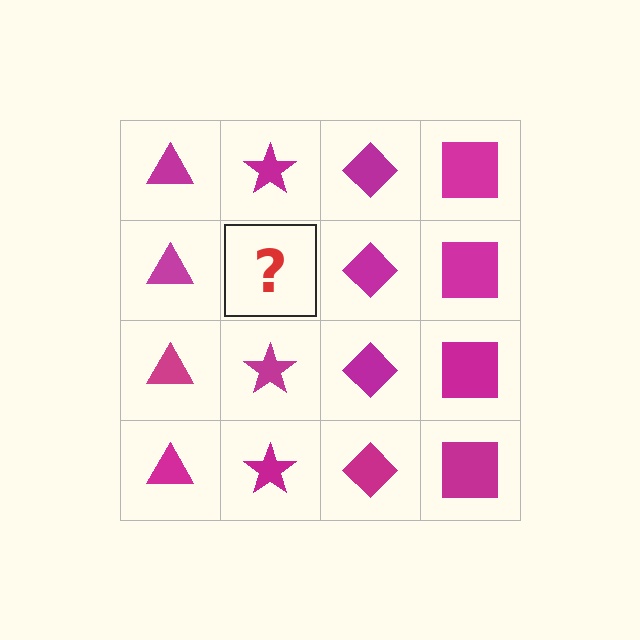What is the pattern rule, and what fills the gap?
The rule is that each column has a consistent shape. The gap should be filled with a magenta star.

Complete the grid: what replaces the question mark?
The question mark should be replaced with a magenta star.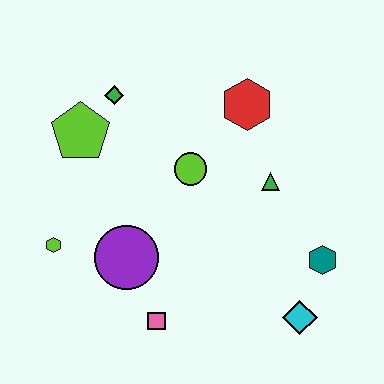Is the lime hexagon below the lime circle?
Yes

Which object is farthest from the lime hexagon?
The teal hexagon is farthest from the lime hexagon.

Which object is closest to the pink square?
The purple circle is closest to the pink square.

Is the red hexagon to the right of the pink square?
Yes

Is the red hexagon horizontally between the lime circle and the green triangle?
Yes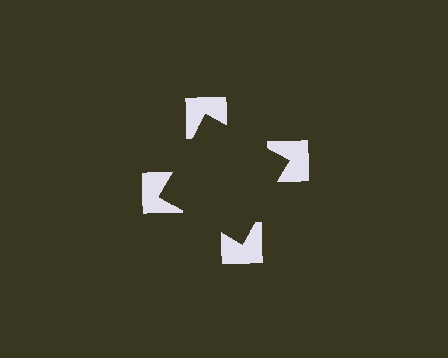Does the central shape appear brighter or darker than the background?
It typically appears slightly darker than the background, even though no actual brightness change is drawn.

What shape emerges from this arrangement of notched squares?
An illusory square — its edges are inferred from the aligned wedge cuts in the notched squares, not physically drawn.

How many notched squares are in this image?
There are 4 — one at each vertex of the illusory square.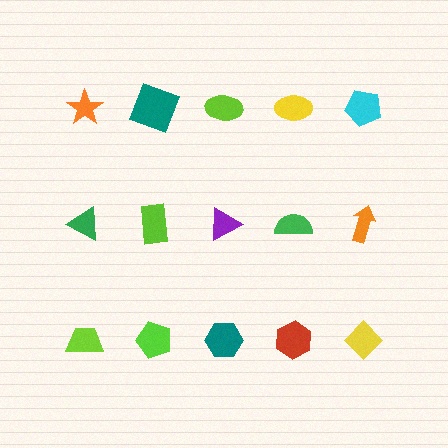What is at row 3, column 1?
A lime trapezoid.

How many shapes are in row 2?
5 shapes.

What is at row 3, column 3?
A teal hexagon.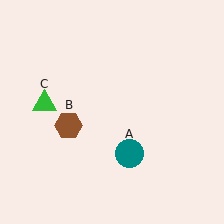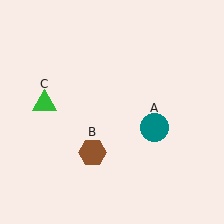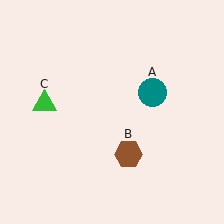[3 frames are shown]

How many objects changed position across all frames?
2 objects changed position: teal circle (object A), brown hexagon (object B).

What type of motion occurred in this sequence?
The teal circle (object A), brown hexagon (object B) rotated counterclockwise around the center of the scene.